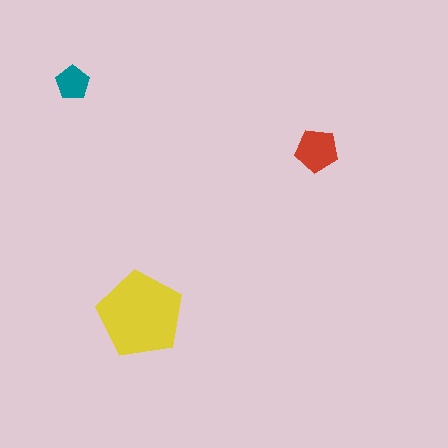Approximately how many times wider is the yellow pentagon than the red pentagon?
About 2 times wider.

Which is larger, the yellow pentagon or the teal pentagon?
The yellow one.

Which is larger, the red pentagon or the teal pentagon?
The red one.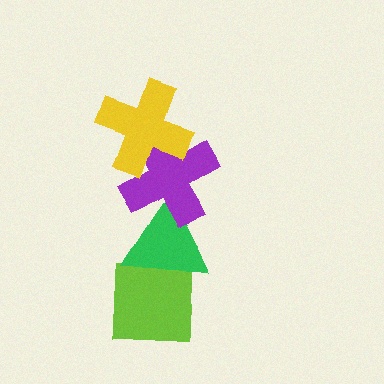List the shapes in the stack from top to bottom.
From top to bottom: the yellow cross, the purple cross, the green triangle, the lime square.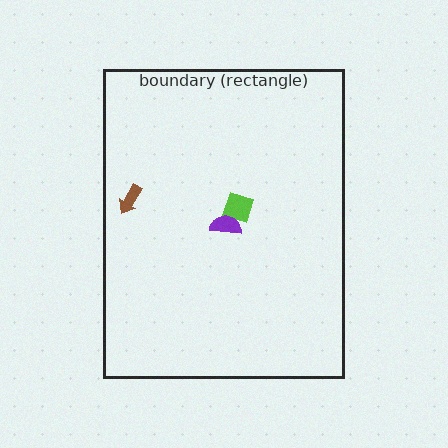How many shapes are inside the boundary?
3 inside, 0 outside.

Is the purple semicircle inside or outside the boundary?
Inside.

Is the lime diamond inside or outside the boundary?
Inside.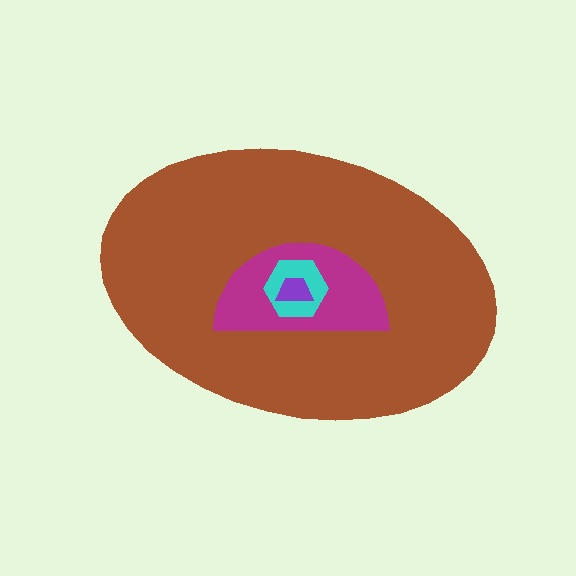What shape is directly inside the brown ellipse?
The magenta semicircle.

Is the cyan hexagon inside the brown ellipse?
Yes.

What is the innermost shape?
The purple trapezoid.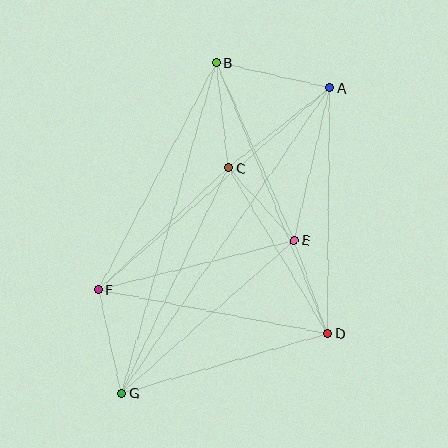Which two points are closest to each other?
Points C and E are closest to each other.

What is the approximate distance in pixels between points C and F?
The distance between C and F is approximately 178 pixels.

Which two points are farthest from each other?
Points A and G are farthest from each other.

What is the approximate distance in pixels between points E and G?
The distance between E and G is approximately 231 pixels.